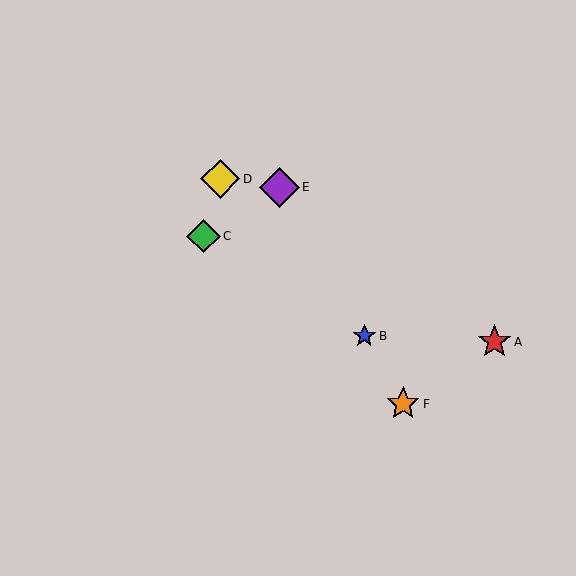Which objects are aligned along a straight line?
Objects B, E, F are aligned along a straight line.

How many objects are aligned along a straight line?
3 objects (B, E, F) are aligned along a straight line.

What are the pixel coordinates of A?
Object A is at (495, 342).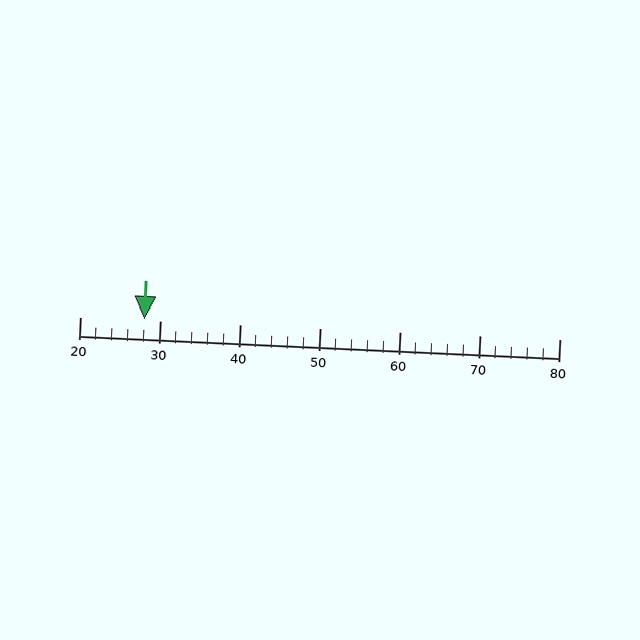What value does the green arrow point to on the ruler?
The green arrow points to approximately 28.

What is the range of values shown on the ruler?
The ruler shows values from 20 to 80.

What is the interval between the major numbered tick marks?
The major tick marks are spaced 10 units apart.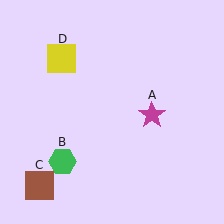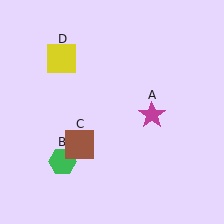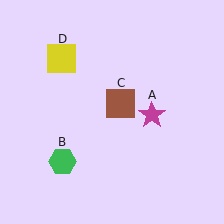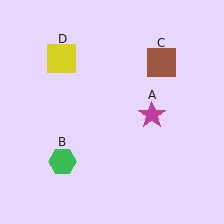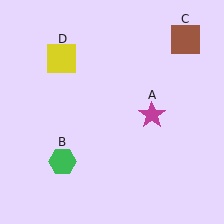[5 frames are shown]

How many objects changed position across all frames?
1 object changed position: brown square (object C).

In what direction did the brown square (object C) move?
The brown square (object C) moved up and to the right.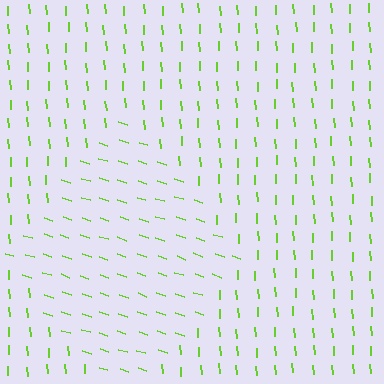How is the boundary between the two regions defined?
The boundary is defined purely by a change in line orientation (approximately 67 degrees difference). All lines are the same color and thickness.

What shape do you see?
I see a diamond.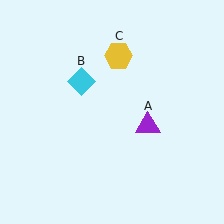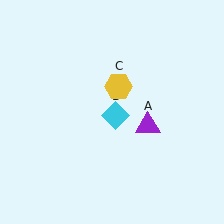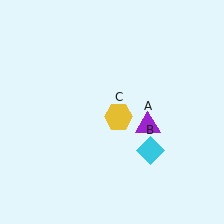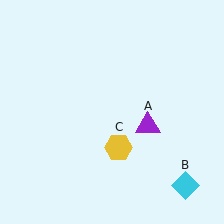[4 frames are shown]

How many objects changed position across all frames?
2 objects changed position: cyan diamond (object B), yellow hexagon (object C).